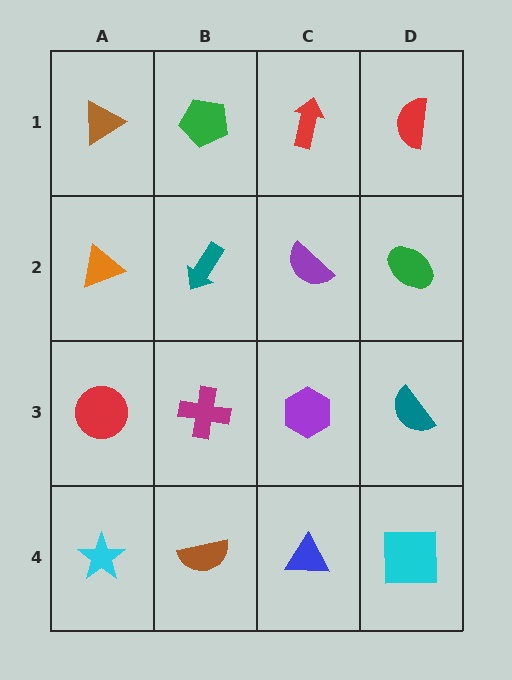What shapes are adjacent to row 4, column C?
A purple hexagon (row 3, column C), a brown semicircle (row 4, column B), a cyan square (row 4, column D).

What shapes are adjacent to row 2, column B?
A green pentagon (row 1, column B), a magenta cross (row 3, column B), an orange triangle (row 2, column A), a purple semicircle (row 2, column C).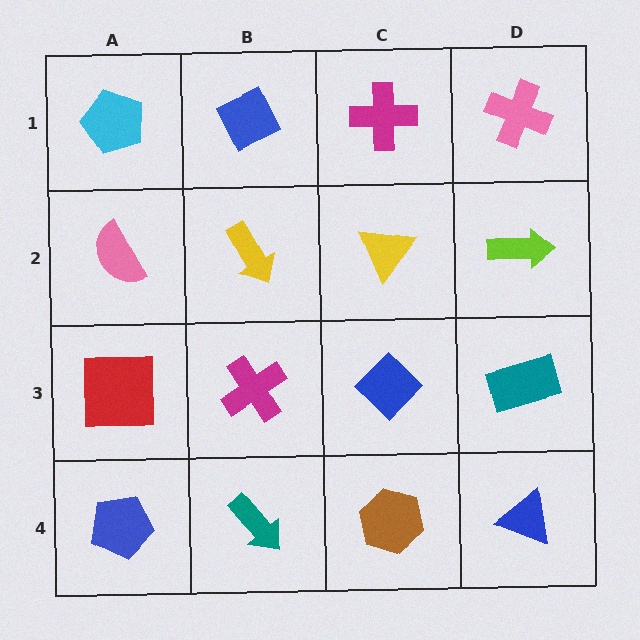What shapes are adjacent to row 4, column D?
A teal rectangle (row 3, column D), a brown hexagon (row 4, column C).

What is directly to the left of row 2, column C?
A yellow arrow.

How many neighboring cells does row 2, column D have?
3.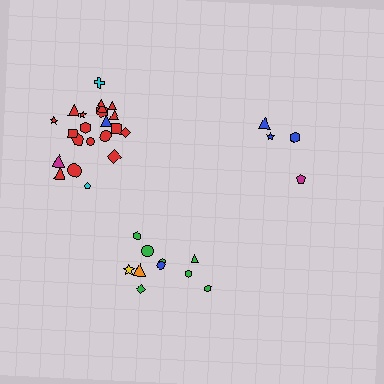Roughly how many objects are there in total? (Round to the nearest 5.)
Roughly 35 objects in total.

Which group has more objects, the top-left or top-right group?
The top-left group.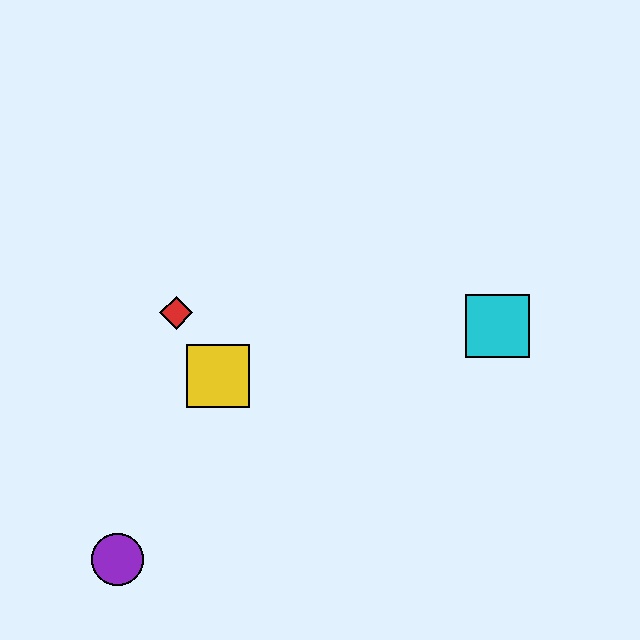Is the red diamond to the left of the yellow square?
Yes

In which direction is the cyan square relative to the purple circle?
The cyan square is to the right of the purple circle.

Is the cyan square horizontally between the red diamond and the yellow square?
No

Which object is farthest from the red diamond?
The cyan square is farthest from the red diamond.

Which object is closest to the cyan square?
The yellow square is closest to the cyan square.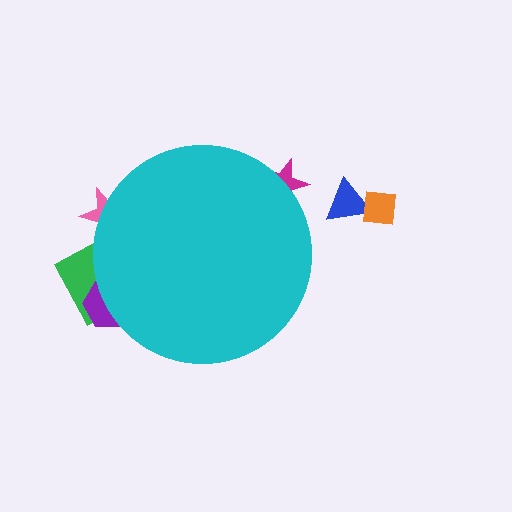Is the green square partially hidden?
Yes, the green square is partially hidden behind the cyan circle.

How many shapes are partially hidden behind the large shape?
4 shapes are partially hidden.